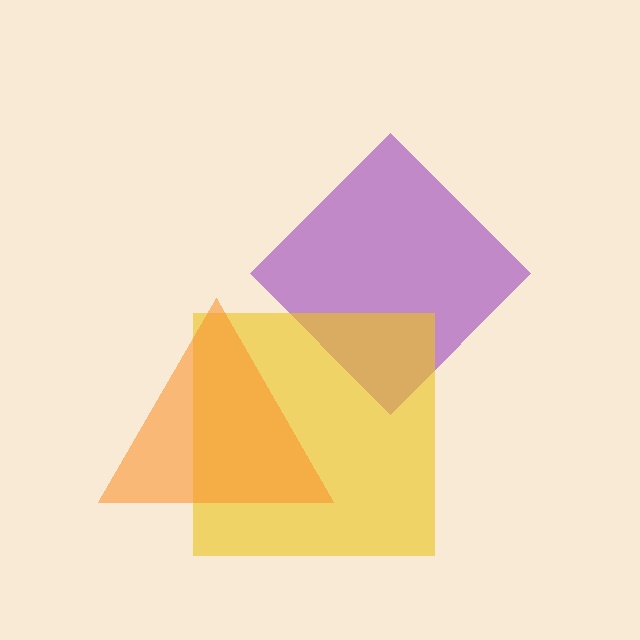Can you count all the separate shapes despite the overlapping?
Yes, there are 3 separate shapes.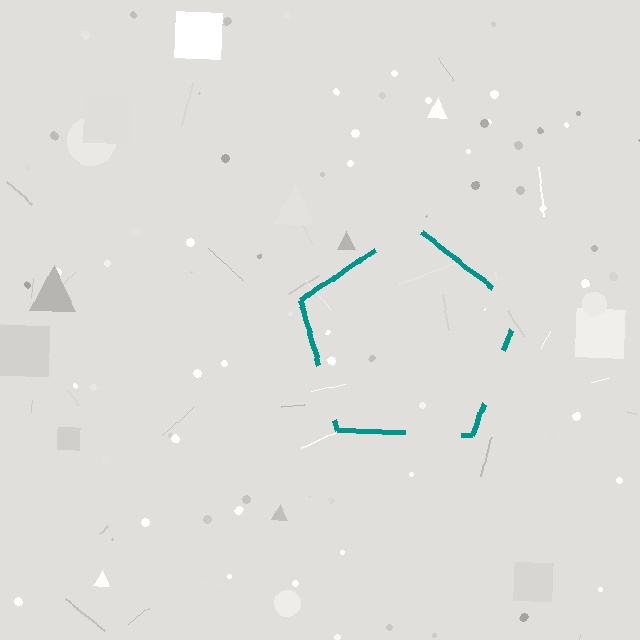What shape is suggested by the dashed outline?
The dashed outline suggests a pentagon.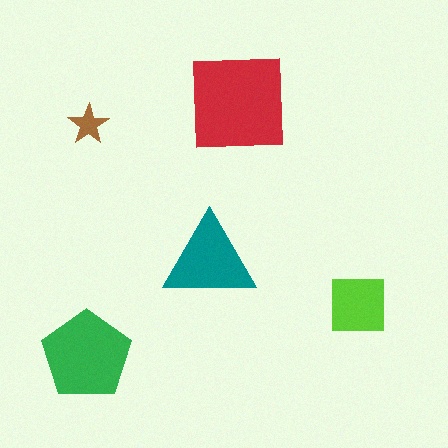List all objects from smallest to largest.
The brown star, the lime square, the teal triangle, the green pentagon, the red square.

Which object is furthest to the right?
The lime square is rightmost.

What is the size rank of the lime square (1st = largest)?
4th.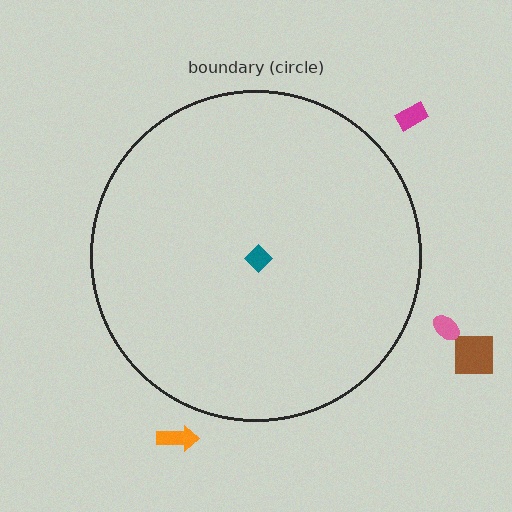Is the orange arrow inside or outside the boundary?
Outside.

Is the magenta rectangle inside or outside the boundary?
Outside.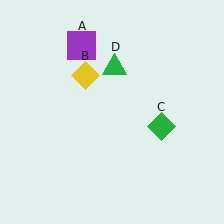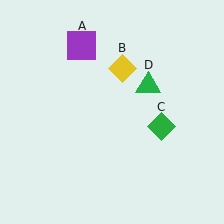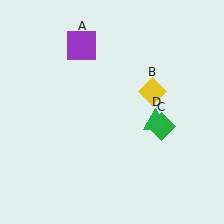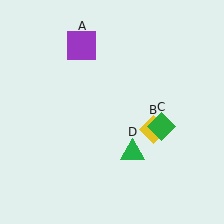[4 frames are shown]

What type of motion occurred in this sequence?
The yellow diamond (object B), green triangle (object D) rotated clockwise around the center of the scene.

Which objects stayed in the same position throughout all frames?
Purple square (object A) and green diamond (object C) remained stationary.